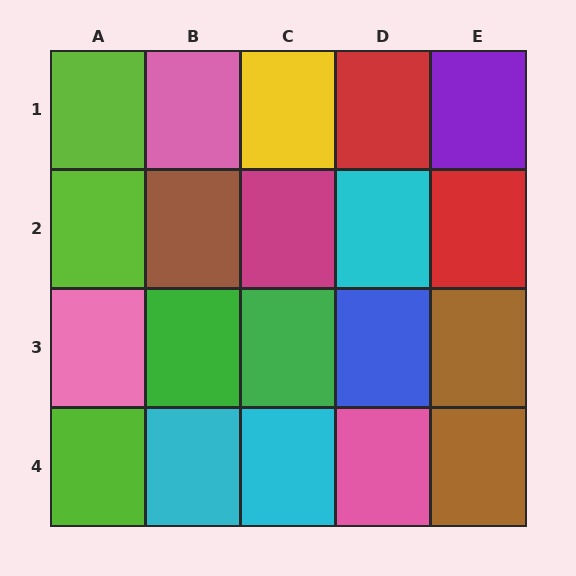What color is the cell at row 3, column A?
Pink.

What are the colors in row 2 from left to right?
Lime, brown, magenta, cyan, red.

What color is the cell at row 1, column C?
Yellow.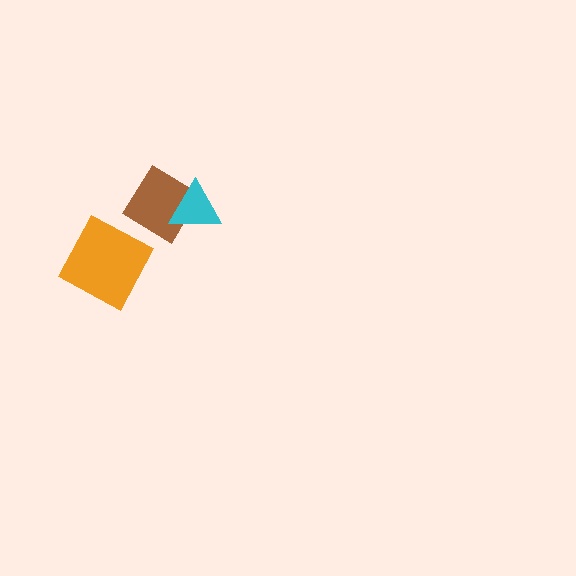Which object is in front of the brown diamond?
The cyan triangle is in front of the brown diamond.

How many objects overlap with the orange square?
0 objects overlap with the orange square.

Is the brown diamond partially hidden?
Yes, it is partially covered by another shape.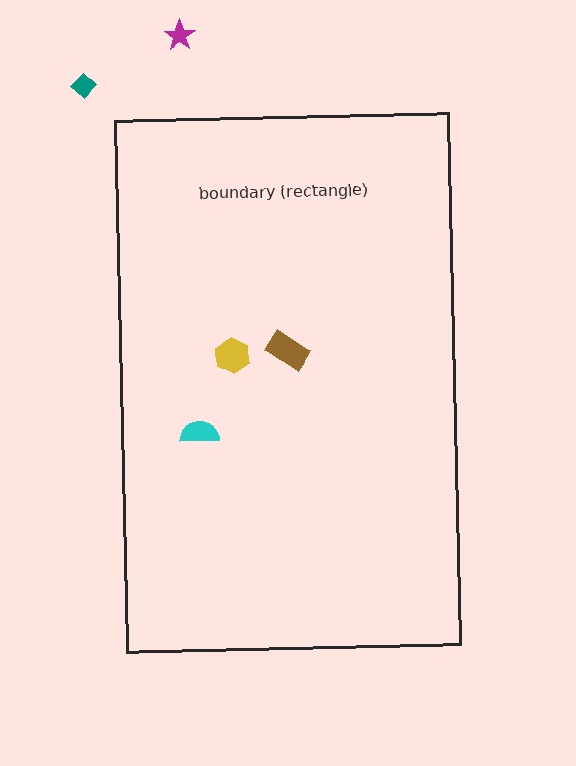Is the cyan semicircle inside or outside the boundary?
Inside.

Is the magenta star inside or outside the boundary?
Outside.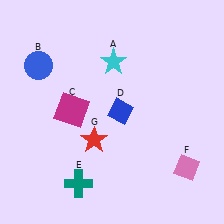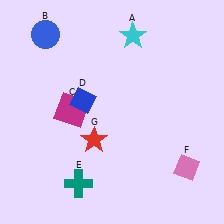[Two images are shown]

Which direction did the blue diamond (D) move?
The blue diamond (D) moved left.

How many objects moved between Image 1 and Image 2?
3 objects moved between the two images.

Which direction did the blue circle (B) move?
The blue circle (B) moved up.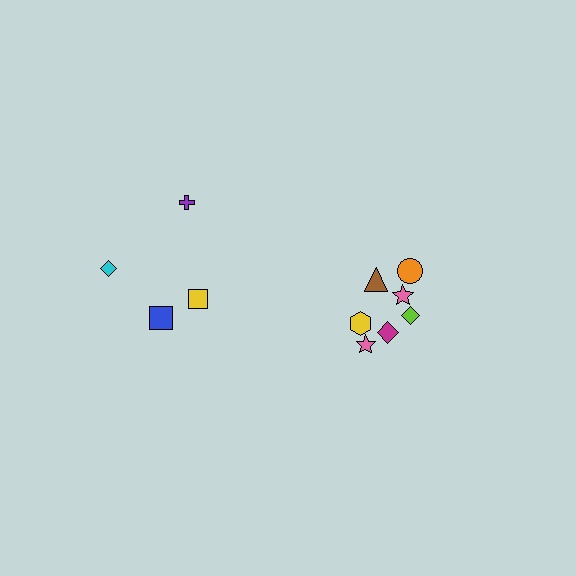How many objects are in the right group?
There are 7 objects.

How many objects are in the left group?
There are 4 objects.